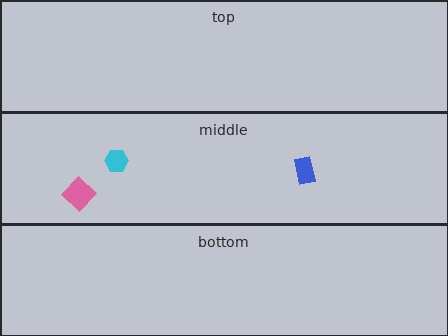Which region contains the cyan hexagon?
The middle region.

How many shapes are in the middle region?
3.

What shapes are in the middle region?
The pink diamond, the blue rectangle, the cyan hexagon.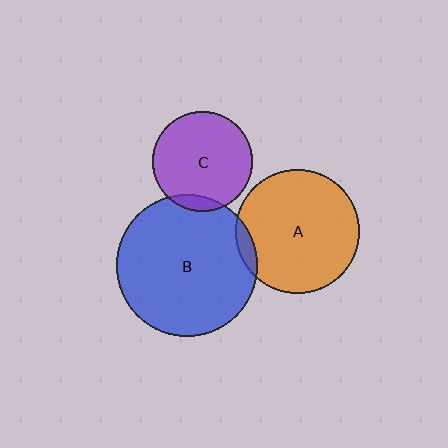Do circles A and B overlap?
Yes.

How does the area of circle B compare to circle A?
Approximately 1.3 times.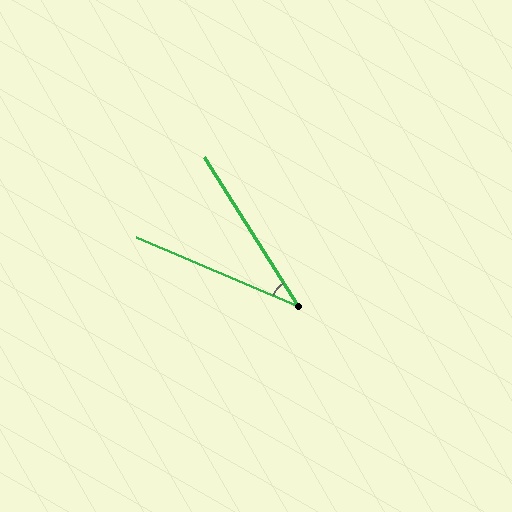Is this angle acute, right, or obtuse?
It is acute.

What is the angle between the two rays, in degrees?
Approximately 35 degrees.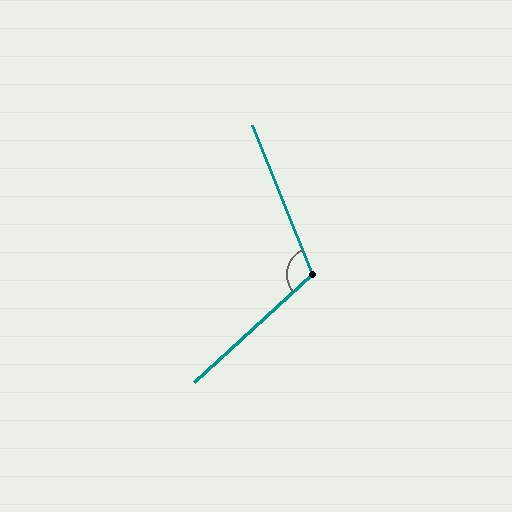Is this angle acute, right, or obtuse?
It is obtuse.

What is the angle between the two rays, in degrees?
Approximately 110 degrees.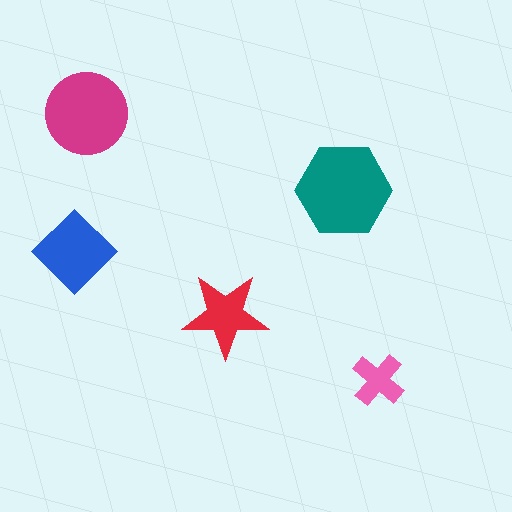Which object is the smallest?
The pink cross.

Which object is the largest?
The teal hexagon.